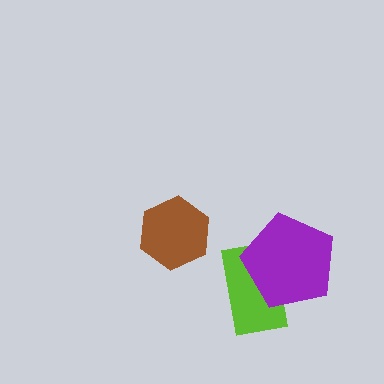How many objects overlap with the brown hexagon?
0 objects overlap with the brown hexagon.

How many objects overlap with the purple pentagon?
1 object overlaps with the purple pentagon.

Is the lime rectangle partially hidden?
Yes, it is partially covered by another shape.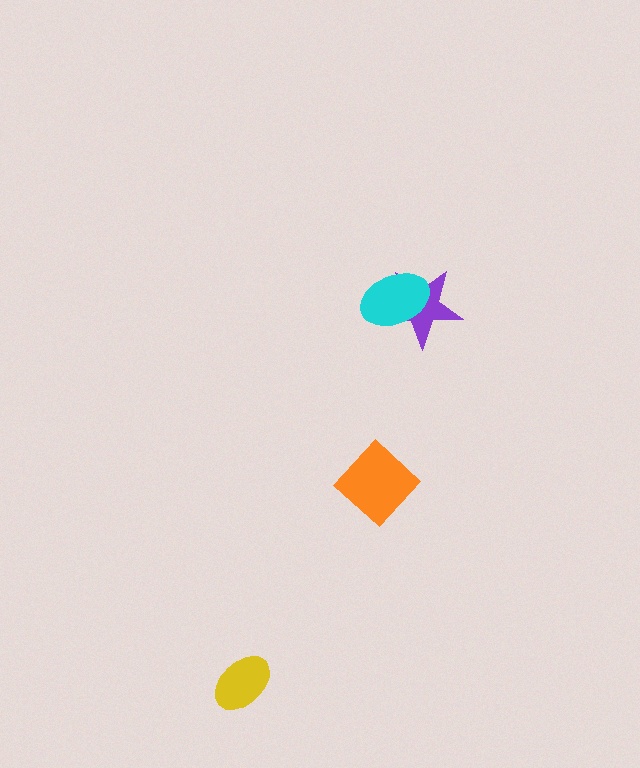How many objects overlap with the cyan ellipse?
1 object overlaps with the cyan ellipse.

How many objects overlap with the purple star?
1 object overlaps with the purple star.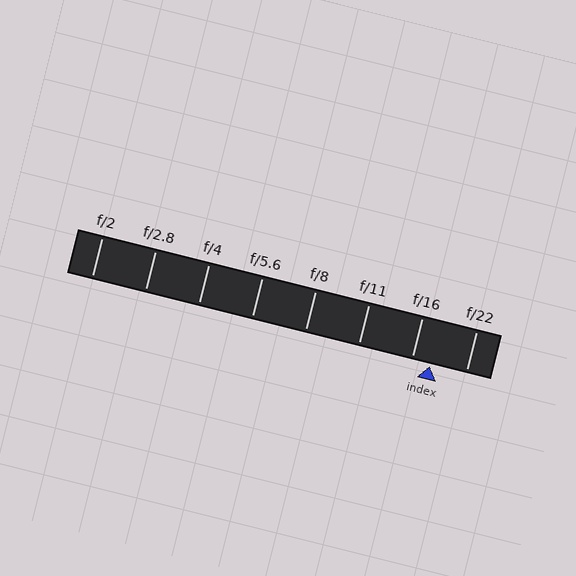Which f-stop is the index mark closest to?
The index mark is closest to f/16.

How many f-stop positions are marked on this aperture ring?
There are 8 f-stop positions marked.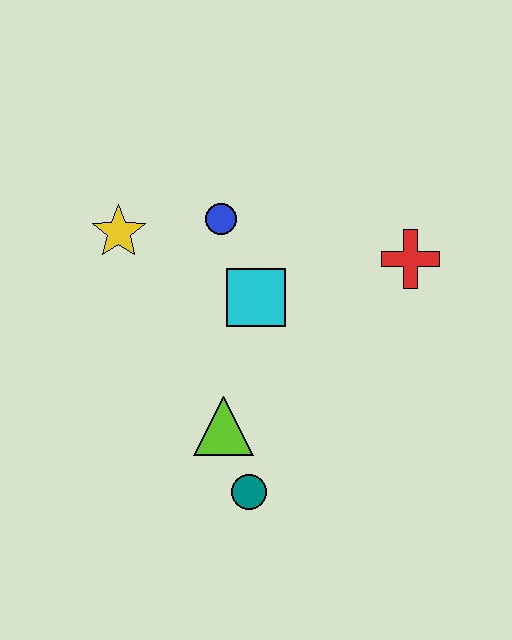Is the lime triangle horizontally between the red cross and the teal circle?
No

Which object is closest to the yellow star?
The blue circle is closest to the yellow star.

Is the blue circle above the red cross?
Yes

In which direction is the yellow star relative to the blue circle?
The yellow star is to the left of the blue circle.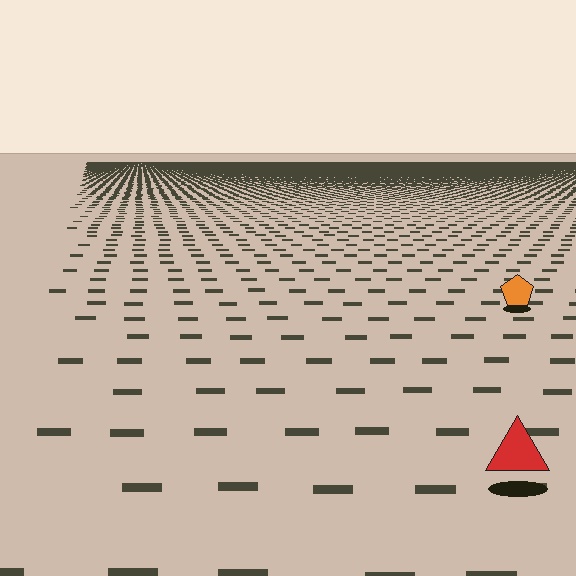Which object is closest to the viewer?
The red triangle is closest. The texture marks near it are larger and more spread out.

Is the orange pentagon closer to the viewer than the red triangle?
No. The red triangle is closer — you can tell from the texture gradient: the ground texture is coarser near it.